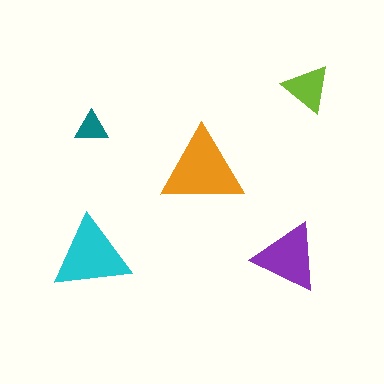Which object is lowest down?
The purple triangle is bottommost.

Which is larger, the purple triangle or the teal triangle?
The purple one.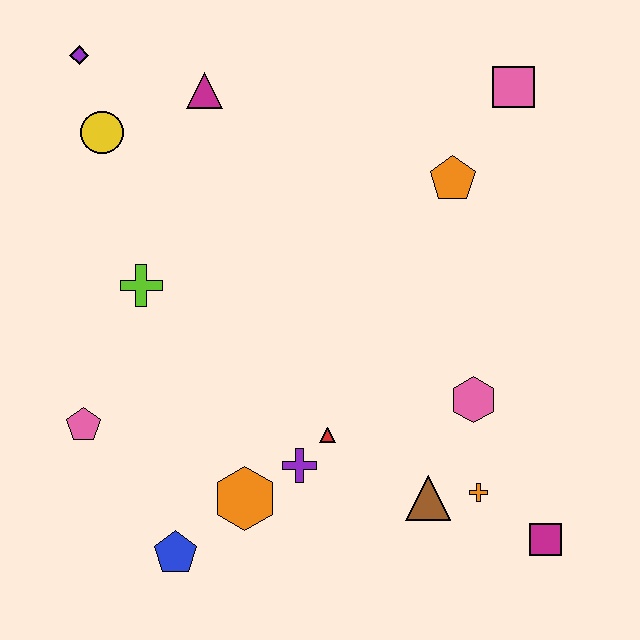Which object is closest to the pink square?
The orange pentagon is closest to the pink square.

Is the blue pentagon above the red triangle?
No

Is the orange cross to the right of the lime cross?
Yes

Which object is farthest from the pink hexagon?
The purple diamond is farthest from the pink hexagon.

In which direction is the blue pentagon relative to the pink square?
The blue pentagon is below the pink square.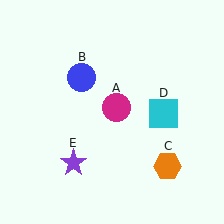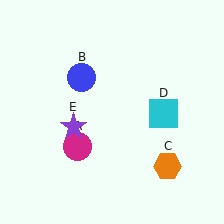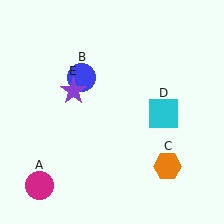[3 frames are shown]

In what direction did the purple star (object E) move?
The purple star (object E) moved up.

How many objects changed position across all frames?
2 objects changed position: magenta circle (object A), purple star (object E).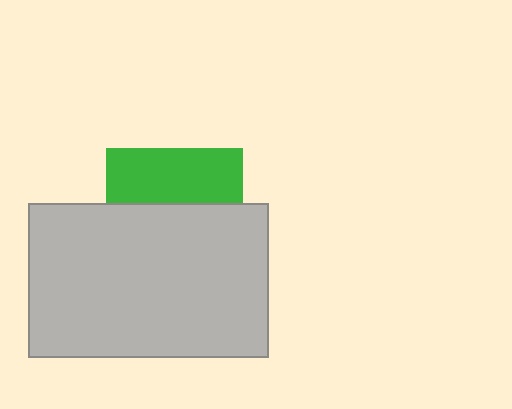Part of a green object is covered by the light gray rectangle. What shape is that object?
It is a square.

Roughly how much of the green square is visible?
A small part of it is visible (roughly 41%).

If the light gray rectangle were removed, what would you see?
You would see the complete green square.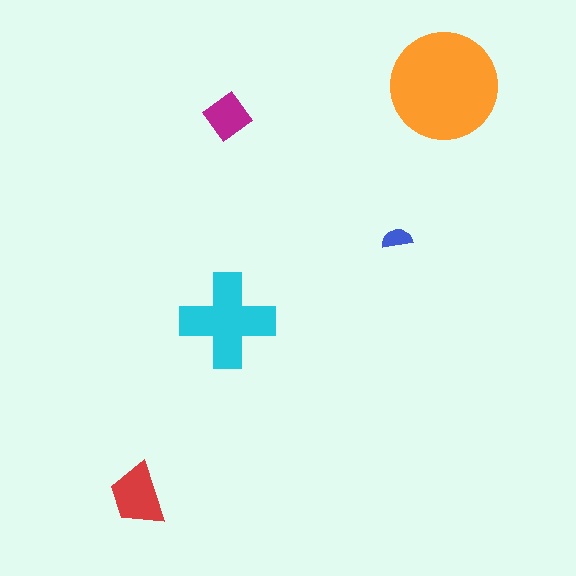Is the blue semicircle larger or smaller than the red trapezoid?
Smaller.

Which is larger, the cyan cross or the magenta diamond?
The cyan cross.